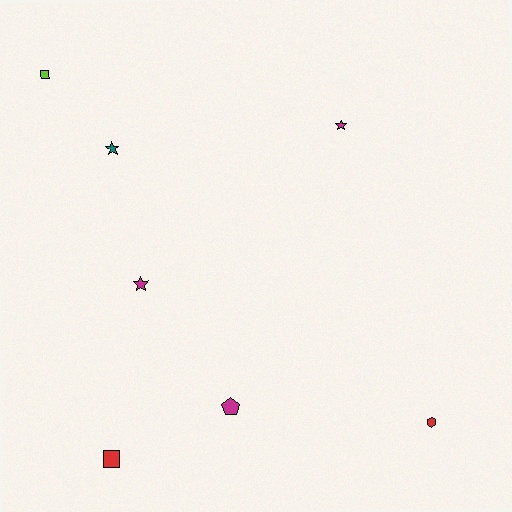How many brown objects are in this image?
There are no brown objects.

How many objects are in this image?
There are 7 objects.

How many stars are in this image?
There are 3 stars.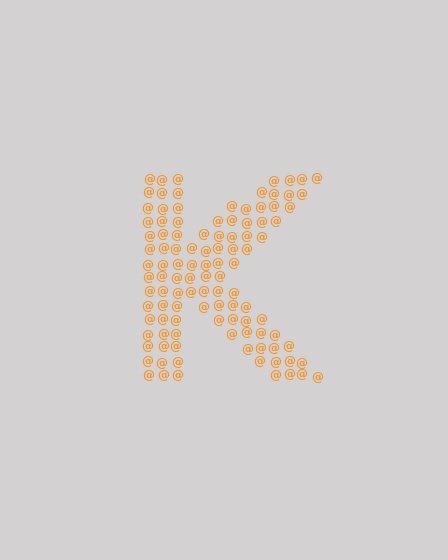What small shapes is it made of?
It is made of small at signs.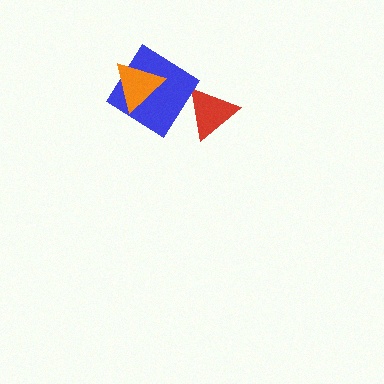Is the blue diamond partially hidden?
Yes, it is partially covered by another shape.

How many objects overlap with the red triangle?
0 objects overlap with the red triangle.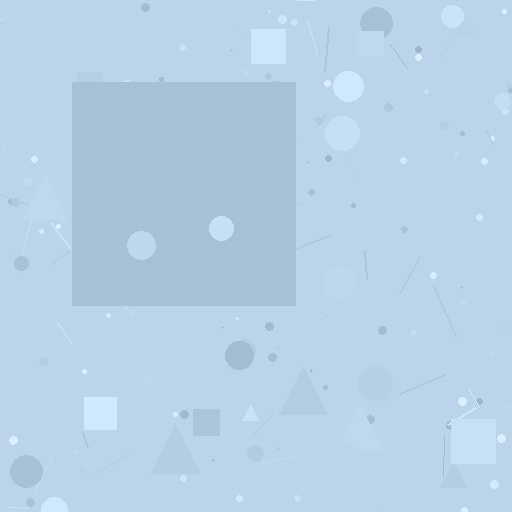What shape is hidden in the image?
A square is hidden in the image.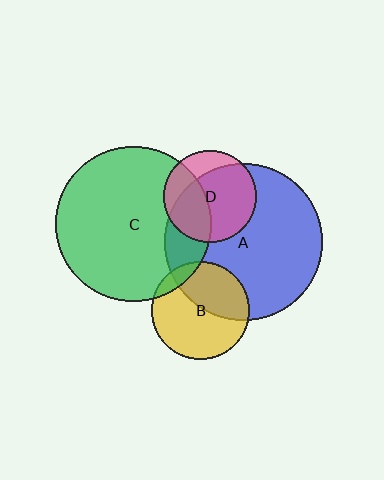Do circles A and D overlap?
Yes.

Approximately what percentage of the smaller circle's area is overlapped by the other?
Approximately 75%.